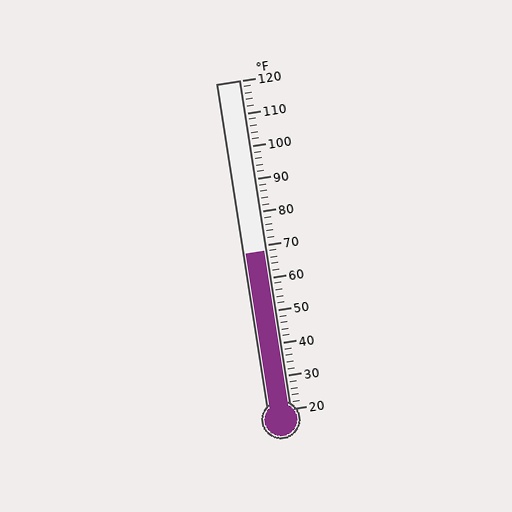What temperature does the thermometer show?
The thermometer shows approximately 68°F.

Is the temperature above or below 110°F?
The temperature is below 110°F.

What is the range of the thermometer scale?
The thermometer scale ranges from 20°F to 120°F.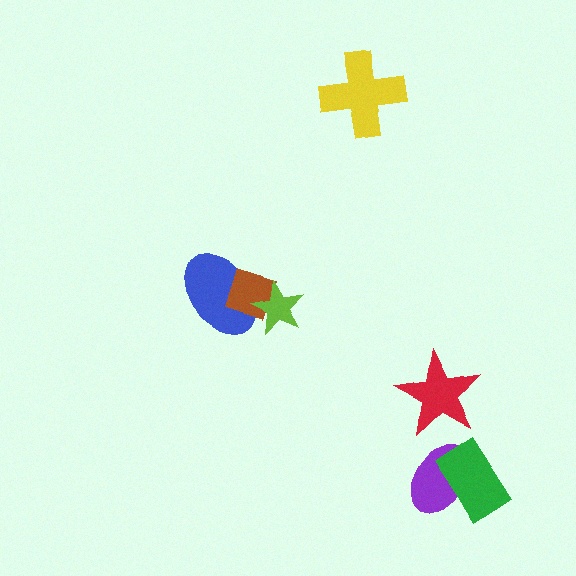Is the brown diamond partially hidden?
Yes, it is partially covered by another shape.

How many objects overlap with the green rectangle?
1 object overlaps with the green rectangle.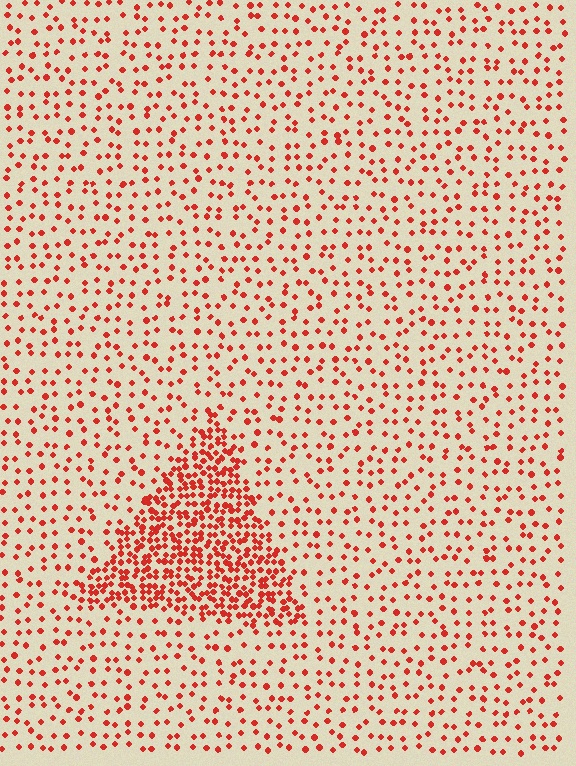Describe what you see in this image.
The image contains small red elements arranged at two different densities. A triangle-shaped region is visible where the elements are more densely packed than the surrounding area.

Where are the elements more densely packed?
The elements are more densely packed inside the triangle boundary.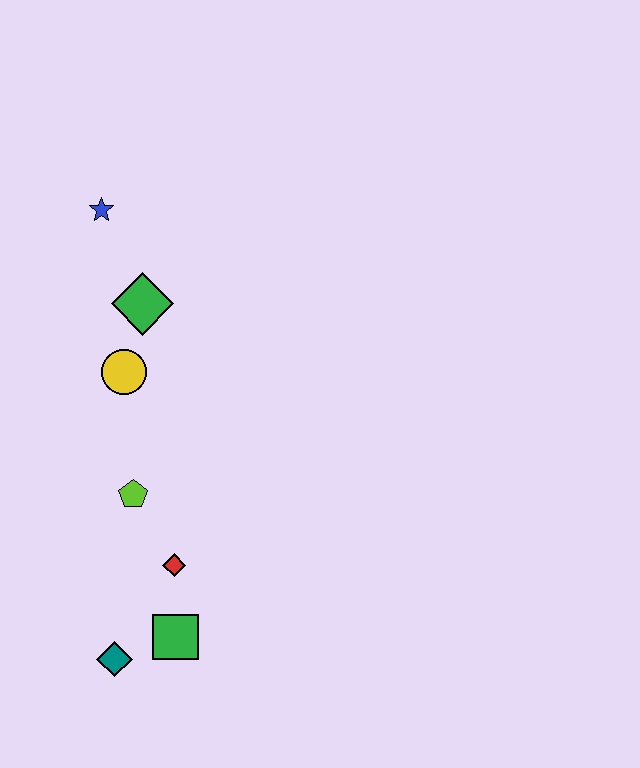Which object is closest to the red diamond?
The green square is closest to the red diamond.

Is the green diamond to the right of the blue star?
Yes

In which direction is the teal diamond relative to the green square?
The teal diamond is to the left of the green square.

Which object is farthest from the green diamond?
The teal diamond is farthest from the green diamond.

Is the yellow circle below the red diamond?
No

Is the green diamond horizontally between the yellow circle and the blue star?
No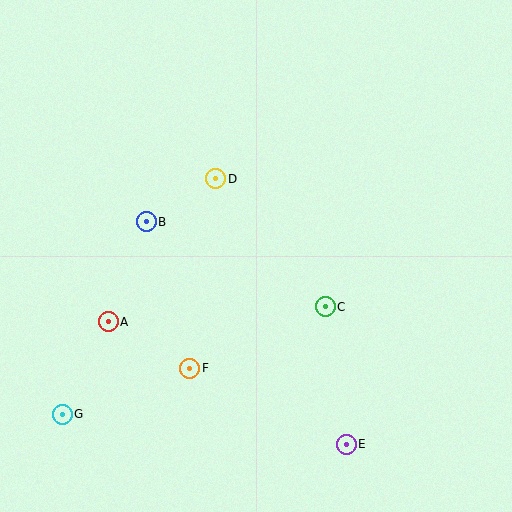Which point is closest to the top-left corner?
Point B is closest to the top-left corner.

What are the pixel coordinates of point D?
Point D is at (216, 179).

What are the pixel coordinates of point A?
Point A is at (108, 322).